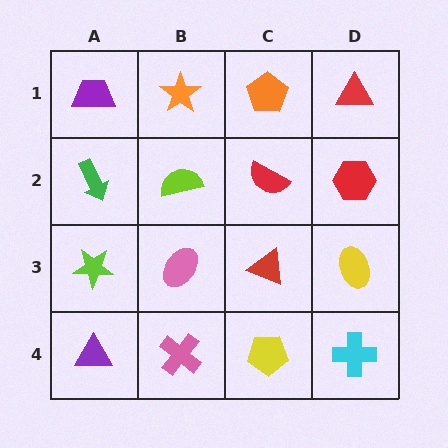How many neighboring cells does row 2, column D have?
3.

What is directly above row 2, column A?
A purple trapezoid.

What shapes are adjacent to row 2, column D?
A red triangle (row 1, column D), a yellow ellipse (row 3, column D), a red semicircle (row 2, column C).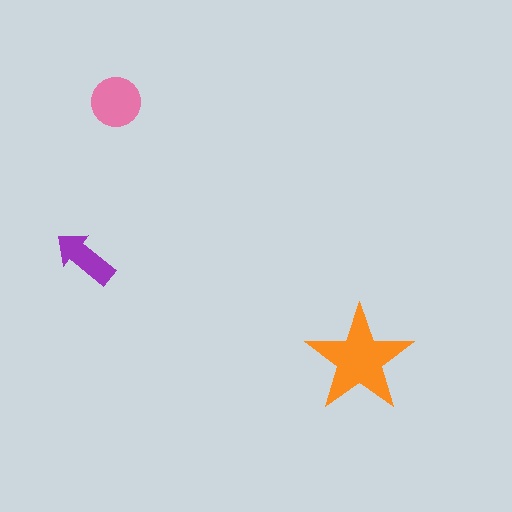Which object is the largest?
The orange star.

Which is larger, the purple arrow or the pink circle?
The pink circle.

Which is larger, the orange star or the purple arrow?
The orange star.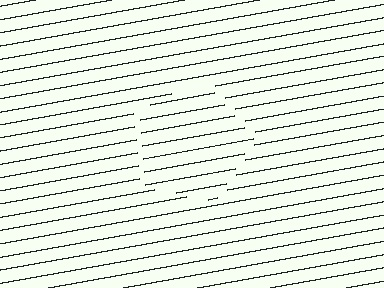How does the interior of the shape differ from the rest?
The interior of the shape contains the same grating, shifted by half a period — the contour is defined by the phase discontinuity where line-ends from the inner and outer gratings abut.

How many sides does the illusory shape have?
5 sides — the line-ends trace a pentagon.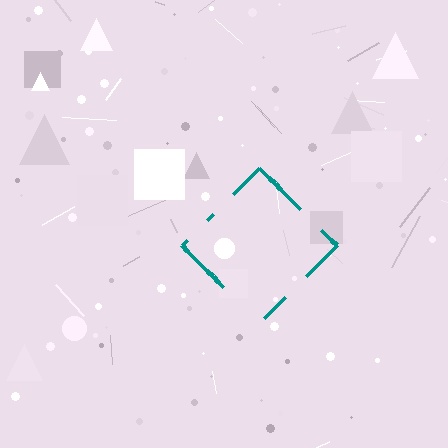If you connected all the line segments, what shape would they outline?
They would outline a diamond.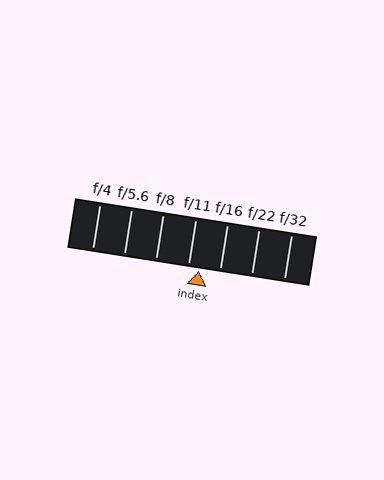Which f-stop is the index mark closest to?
The index mark is closest to f/11.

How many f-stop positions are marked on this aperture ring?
There are 7 f-stop positions marked.